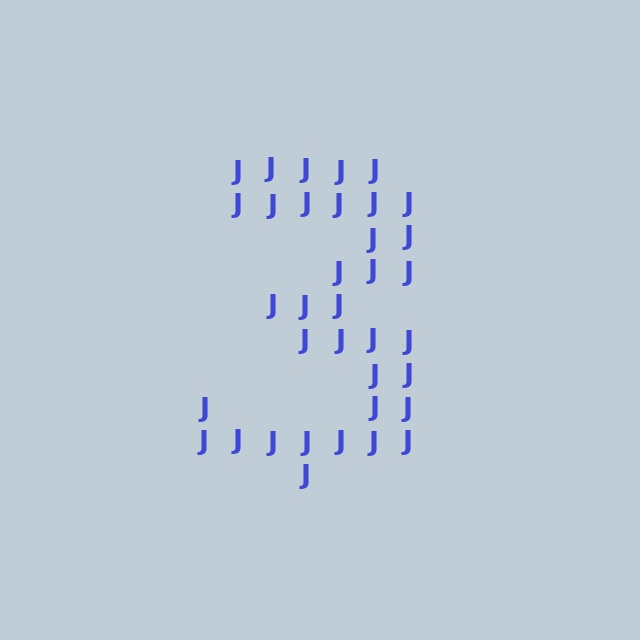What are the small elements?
The small elements are letter J's.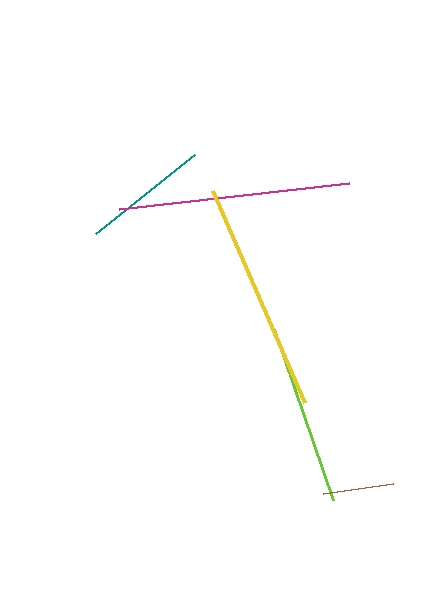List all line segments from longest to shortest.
From longest to shortest: yellow, magenta, lime, teal, brown.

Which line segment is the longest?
The yellow line is the longest at approximately 231 pixels.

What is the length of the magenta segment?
The magenta segment is approximately 231 pixels long.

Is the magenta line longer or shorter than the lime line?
The magenta line is longer than the lime line.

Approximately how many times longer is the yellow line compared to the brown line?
The yellow line is approximately 3.3 times the length of the brown line.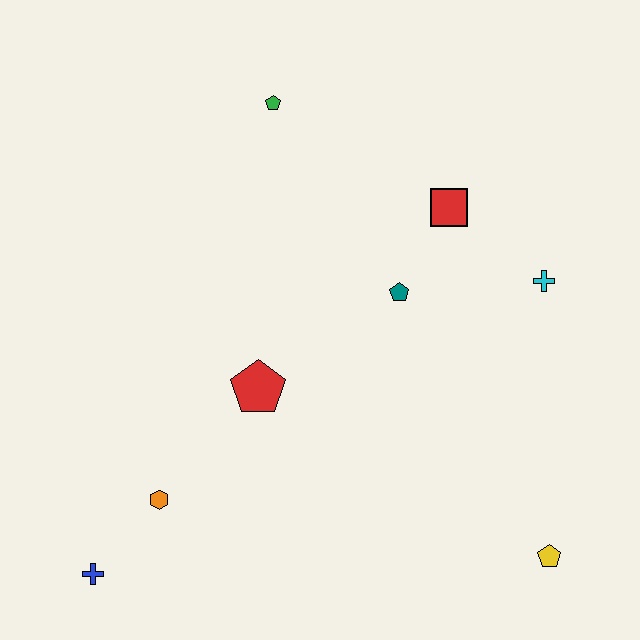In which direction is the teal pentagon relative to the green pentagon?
The teal pentagon is below the green pentagon.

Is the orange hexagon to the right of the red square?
No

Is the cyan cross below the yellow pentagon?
No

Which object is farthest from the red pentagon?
The yellow pentagon is farthest from the red pentagon.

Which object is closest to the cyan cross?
The red square is closest to the cyan cross.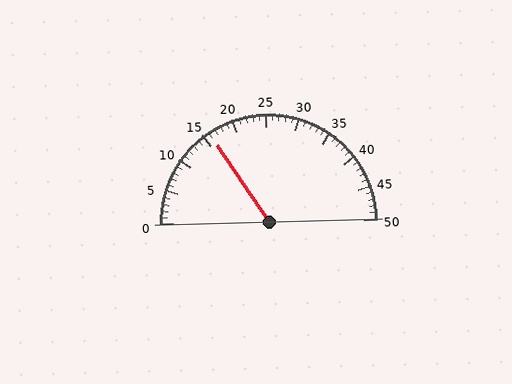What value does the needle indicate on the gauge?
The needle indicates approximately 16.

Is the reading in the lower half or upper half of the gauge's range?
The reading is in the lower half of the range (0 to 50).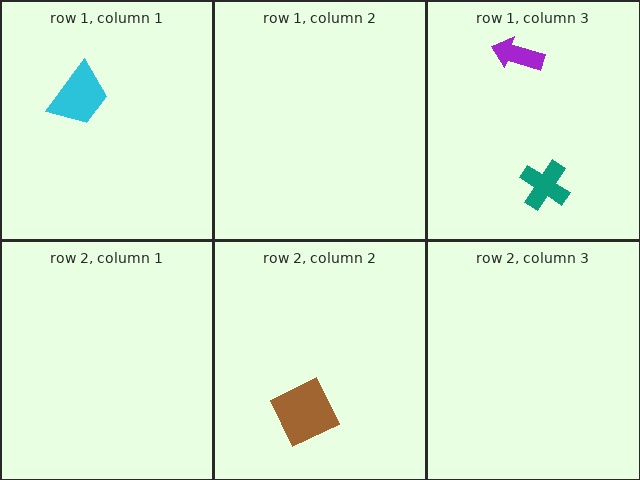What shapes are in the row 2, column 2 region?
The brown square.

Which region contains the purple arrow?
The row 1, column 3 region.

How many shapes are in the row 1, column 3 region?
2.